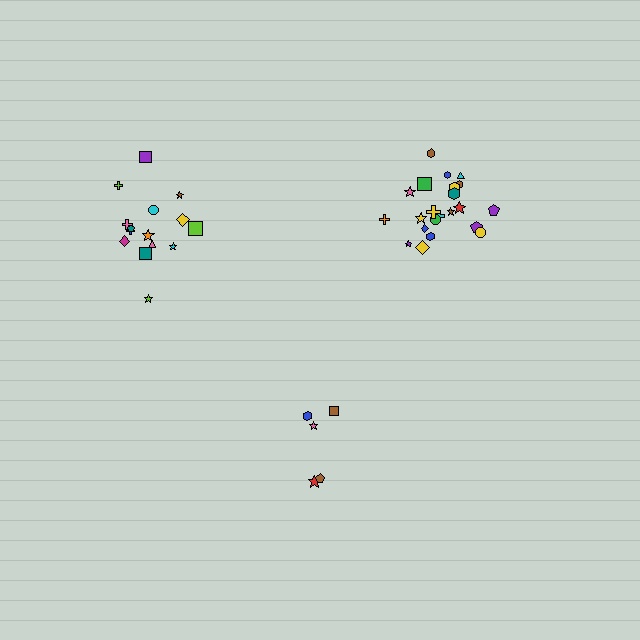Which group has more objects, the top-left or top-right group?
The top-right group.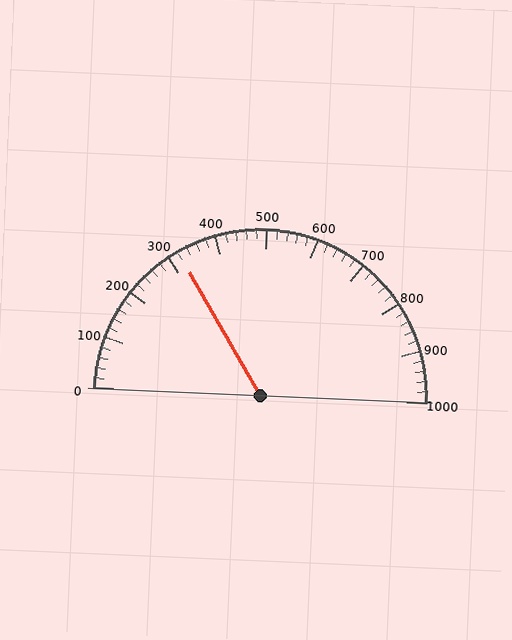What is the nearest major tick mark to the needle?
The nearest major tick mark is 300.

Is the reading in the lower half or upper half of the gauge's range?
The reading is in the lower half of the range (0 to 1000).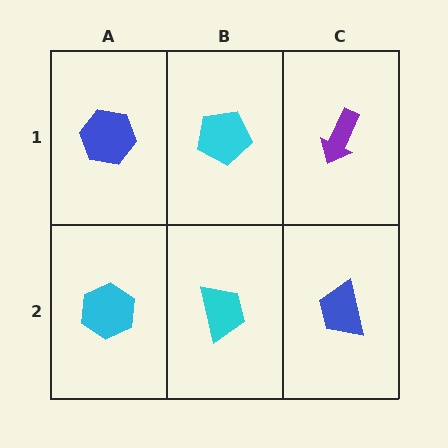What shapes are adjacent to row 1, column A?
A cyan hexagon (row 2, column A), a cyan pentagon (row 1, column B).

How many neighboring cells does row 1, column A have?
2.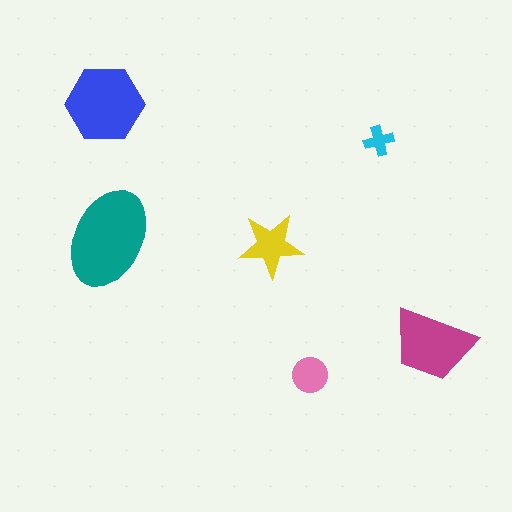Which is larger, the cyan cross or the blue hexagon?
The blue hexagon.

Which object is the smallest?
The cyan cross.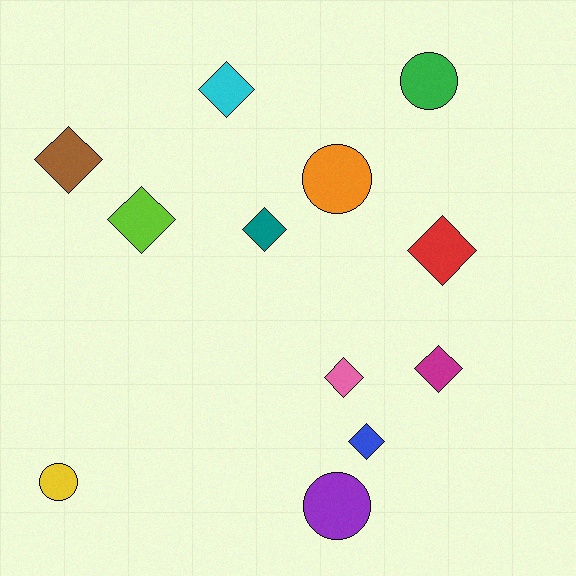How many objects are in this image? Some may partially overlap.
There are 12 objects.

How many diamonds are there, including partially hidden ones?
There are 8 diamonds.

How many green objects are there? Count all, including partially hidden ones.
There is 1 green object.